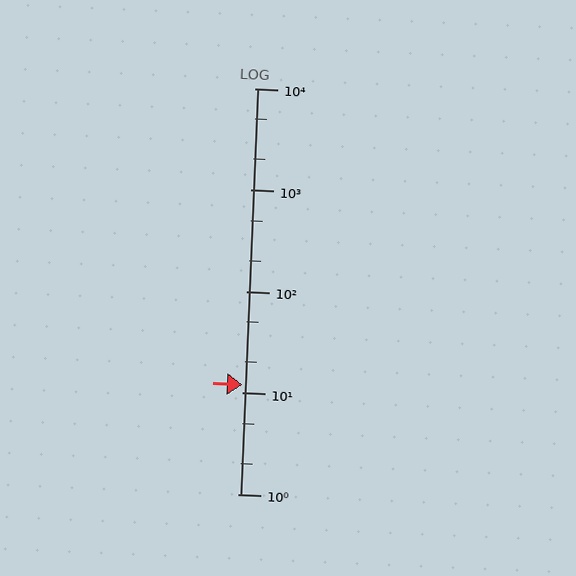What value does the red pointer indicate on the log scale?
The pointer indicates approximately 12.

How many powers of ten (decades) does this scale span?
The scale spans 4 decades, from 1 to 10000.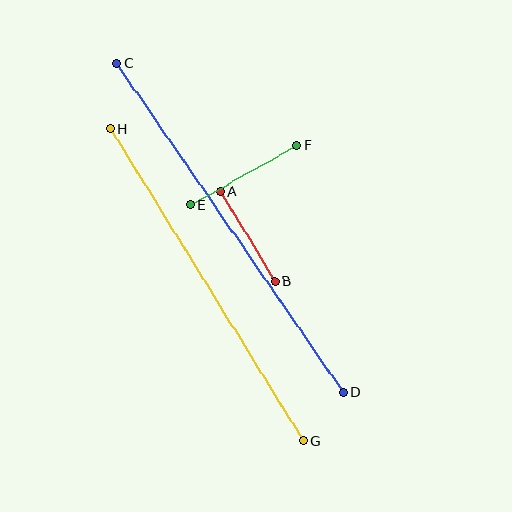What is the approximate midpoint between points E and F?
The midpoint is at approximately (243, 175) pixels.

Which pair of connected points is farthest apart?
Points C and D are farthest apart.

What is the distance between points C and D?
The distance is approximately 399 pixels.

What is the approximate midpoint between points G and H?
The midpoint is at approximately (207, 285) pixels.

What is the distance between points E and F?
The distance is approximately 122 pixels.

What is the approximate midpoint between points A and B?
The midpoint is at approximately (247, 236) pixels.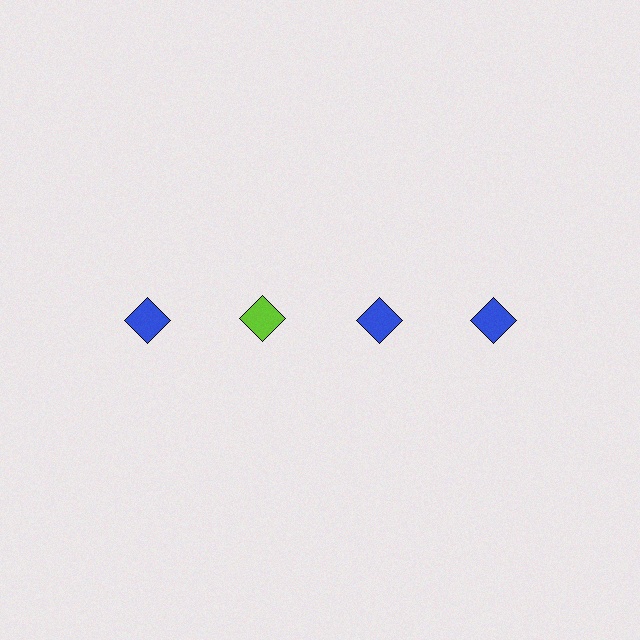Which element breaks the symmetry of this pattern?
The lime diamond in the top row, second from left column breaks the symmetry. All other shapes are blue diamonds.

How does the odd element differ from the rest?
It has a different color: lime instead of blue.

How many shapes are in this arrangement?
There are 4 shapes arranged in a grid pattern.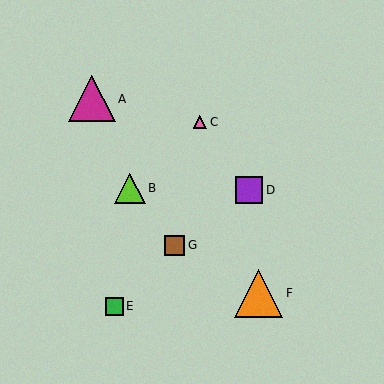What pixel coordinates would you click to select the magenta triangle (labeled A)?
Click at (92, 99) to select the magenta triangle A.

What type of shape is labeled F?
Shape F is an orange triangle.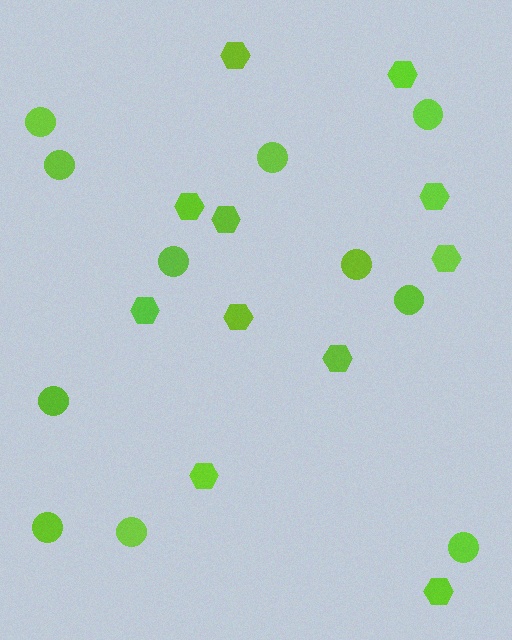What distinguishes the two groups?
There are 2 groups: one group of hexagons (11) and one group of circles (11).